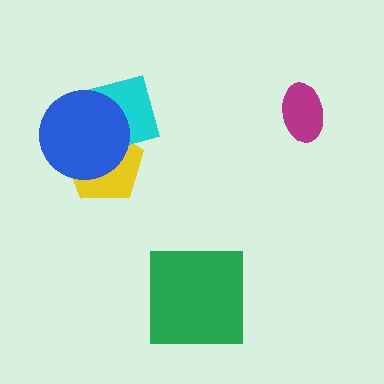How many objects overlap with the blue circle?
2 objects overlap with the blue circle.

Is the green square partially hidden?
No, no other shape covers it.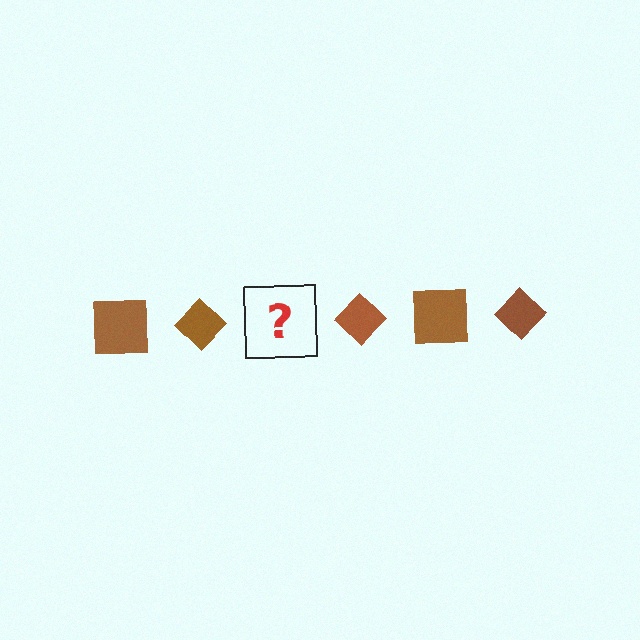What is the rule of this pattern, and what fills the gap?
The rule is that the pattern cycles through square, diamond shapes in brown. The gap should be filled with a brown square.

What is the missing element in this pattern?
The missing element is a brown square.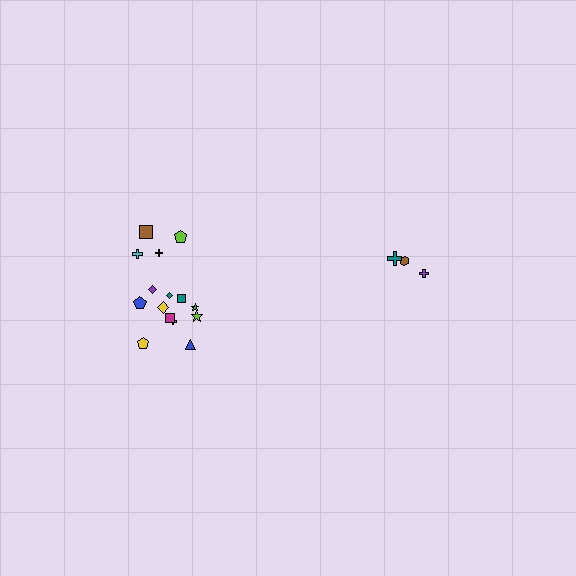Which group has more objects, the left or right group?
The left group.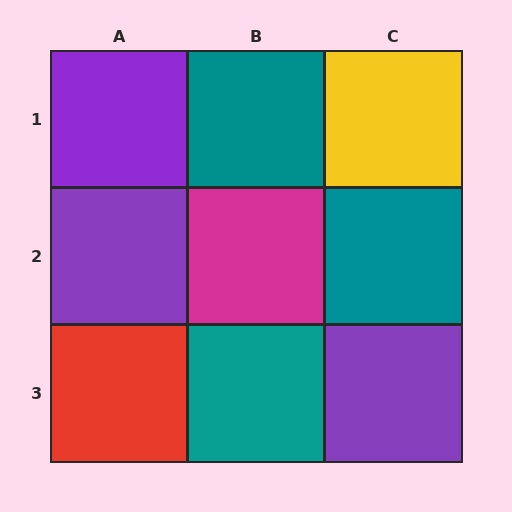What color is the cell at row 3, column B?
Teal.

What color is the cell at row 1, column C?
Yellow.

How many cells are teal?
3 cells are teal.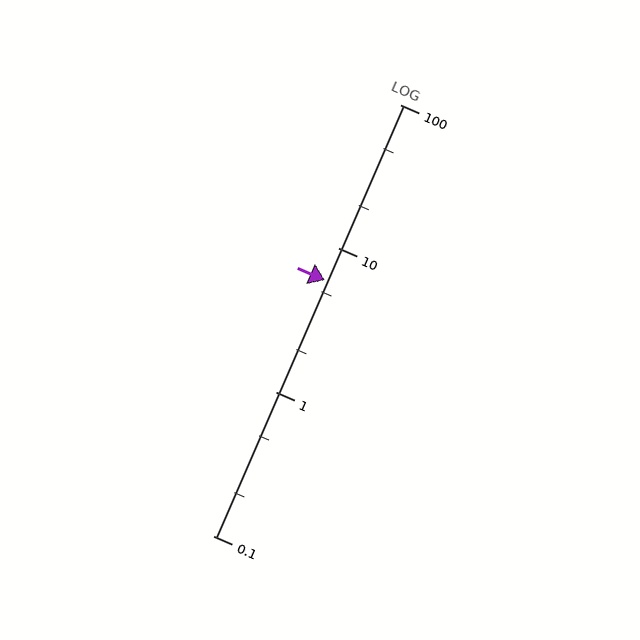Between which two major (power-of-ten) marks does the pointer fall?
The pointer is between 1 and 10.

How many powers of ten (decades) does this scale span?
The scale spans 3 decades, from 0.1 to 100.